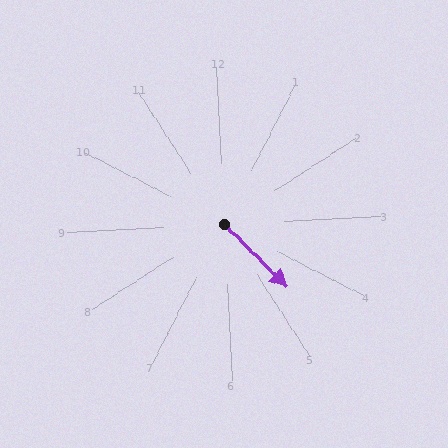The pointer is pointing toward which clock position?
Roughly 5 o'clock.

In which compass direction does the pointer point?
Southeast.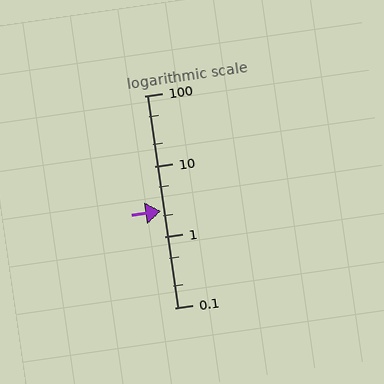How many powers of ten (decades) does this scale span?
The scale spans 3 decades, from 0.1 to 100.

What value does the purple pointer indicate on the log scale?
The pointer indicates approximately 2.3.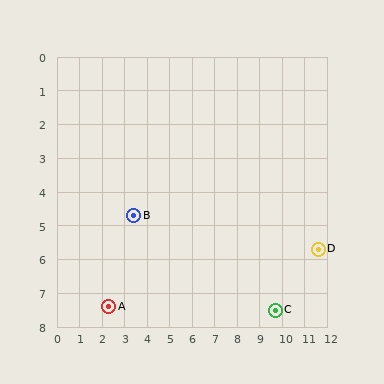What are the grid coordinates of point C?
Point C is at approximately (9.7, 7.5).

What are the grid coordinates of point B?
Point B is at approximately (3.4, 4.7).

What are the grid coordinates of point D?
Point D is at approximately (11.6, 5.7).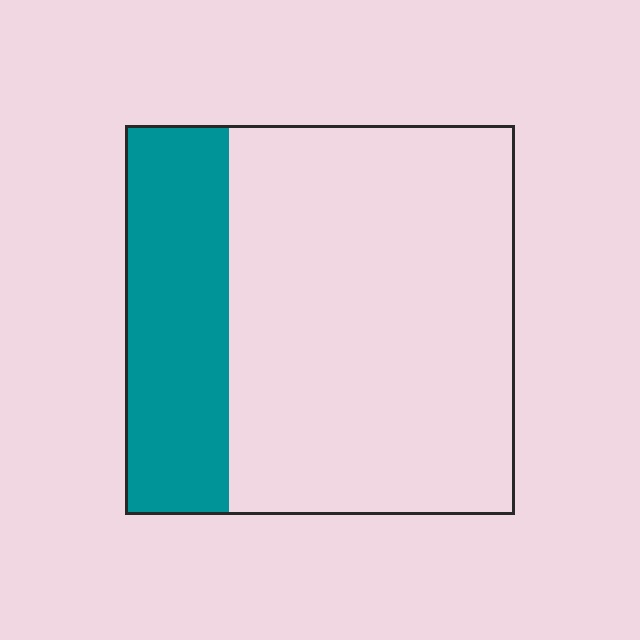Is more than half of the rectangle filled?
No.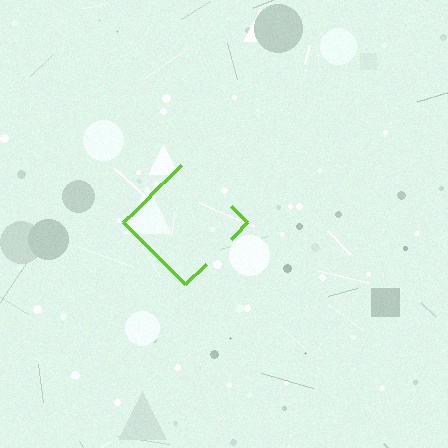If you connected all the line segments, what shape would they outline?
They would outline a diamond.